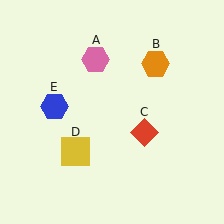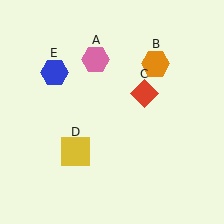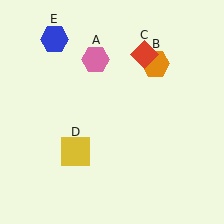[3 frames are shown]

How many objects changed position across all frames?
2 objects changed position: red diamond (object C), blue hexagon (object E).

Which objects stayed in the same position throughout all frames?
Pink hexagon (object A) and orange hexagon (object B) and yellow square (object D) remained stationary.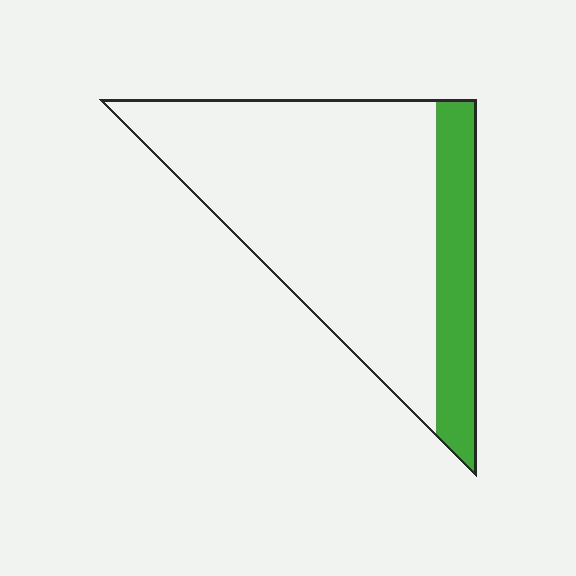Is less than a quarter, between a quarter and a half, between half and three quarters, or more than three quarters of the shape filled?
Less than a quarter.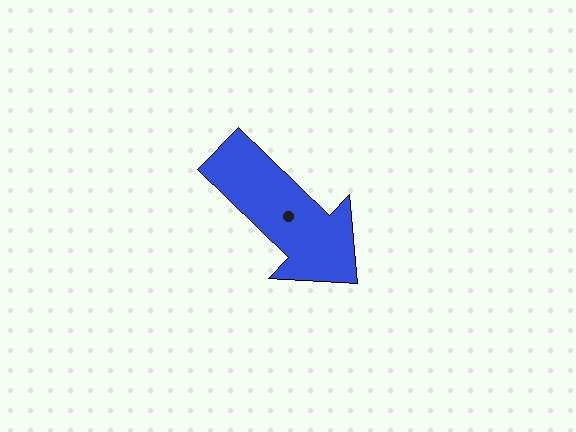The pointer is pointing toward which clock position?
Roughly 4 o'clock.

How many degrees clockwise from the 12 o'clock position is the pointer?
Approximately 134 degrees.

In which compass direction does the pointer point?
Southeast.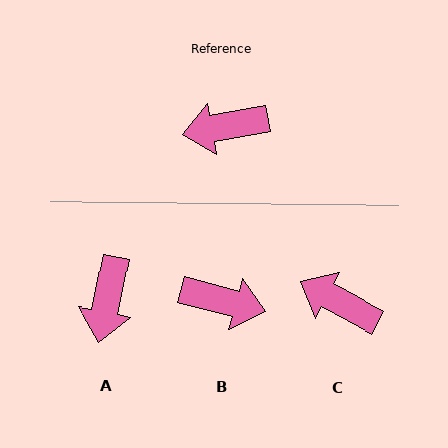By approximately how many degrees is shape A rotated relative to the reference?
Approximately 69 degrees counter-clockwise.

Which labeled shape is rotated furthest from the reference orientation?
B, about 155 degrees away.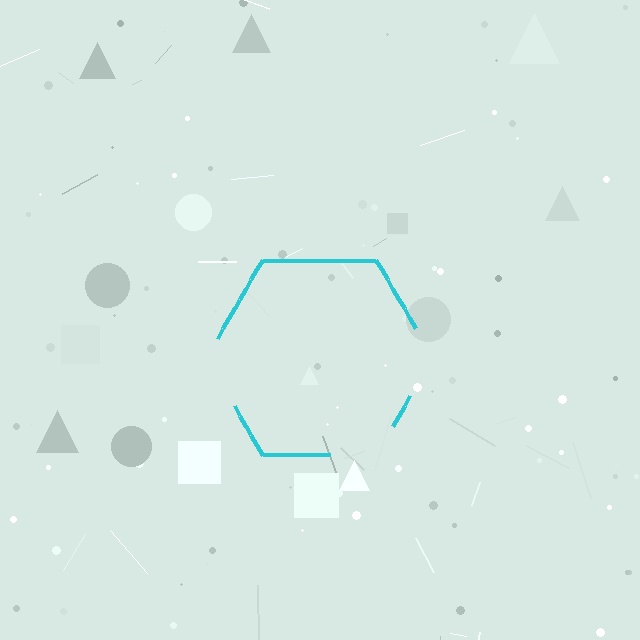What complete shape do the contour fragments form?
The contour fragments form a hexagon.